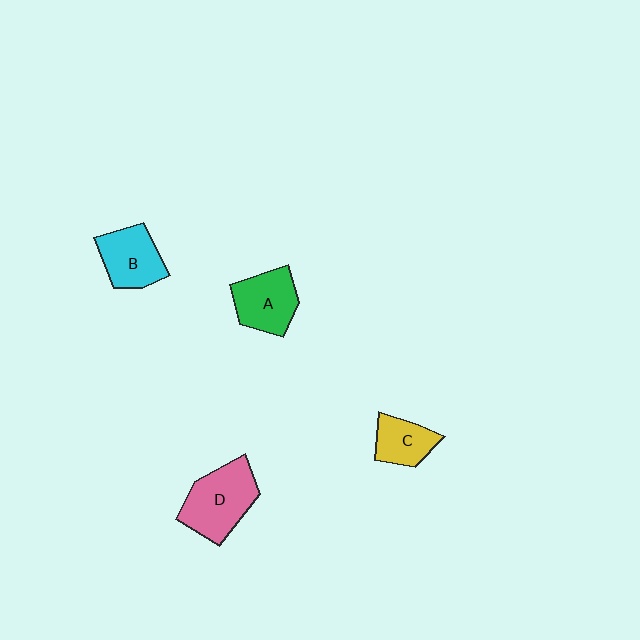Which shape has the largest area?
Shape D (pink).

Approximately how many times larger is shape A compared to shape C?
Approximately 1.3 times.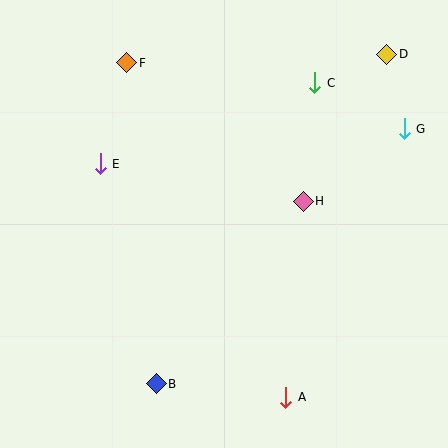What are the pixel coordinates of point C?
Point C is at (315, 83).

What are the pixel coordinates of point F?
Point F is at (127, 63).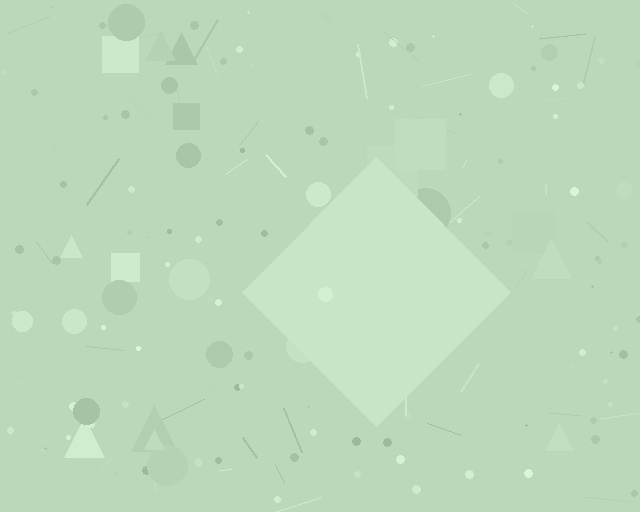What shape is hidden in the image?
A diamond is hidden in the image.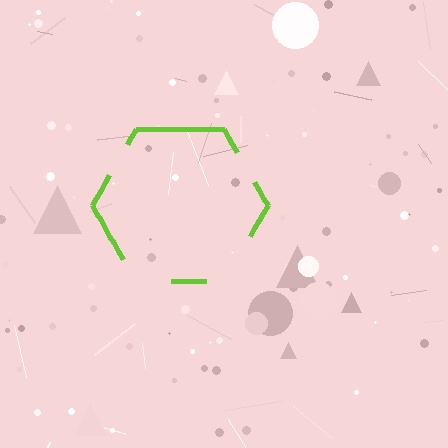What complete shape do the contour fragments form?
The contour fragments form a hexagon.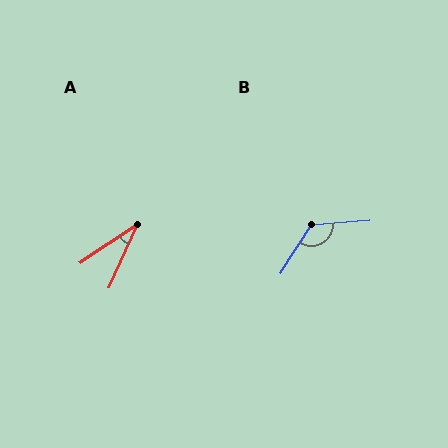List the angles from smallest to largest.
A (32°), B (127°).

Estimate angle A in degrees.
Approximately 32 degrees.